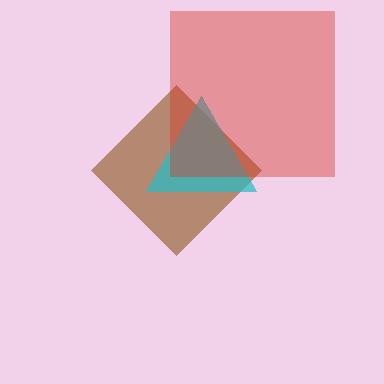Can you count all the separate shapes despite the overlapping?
Yes, there are 3 separate shapes.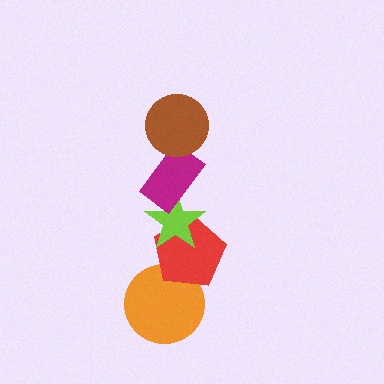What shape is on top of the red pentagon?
The lime star is on top of the red pentagon.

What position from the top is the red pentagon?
The red pentagon is 4th from the top.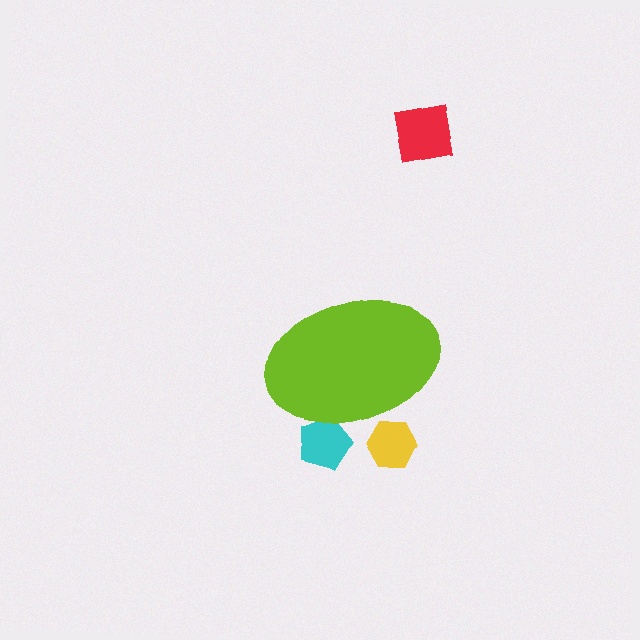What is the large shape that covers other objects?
A lime ellipse.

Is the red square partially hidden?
No, the red square is fully visible.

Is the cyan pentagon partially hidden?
Yes, the cyan pentagon is partially hidden behind the lime ellipse.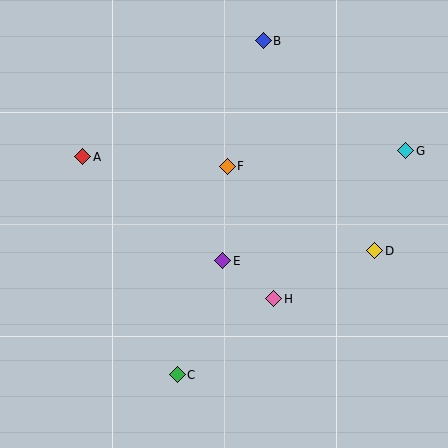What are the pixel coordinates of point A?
Point A is at (83, 157).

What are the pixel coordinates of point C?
Point C is at (177, 375).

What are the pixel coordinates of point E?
Point E is at (223, 261).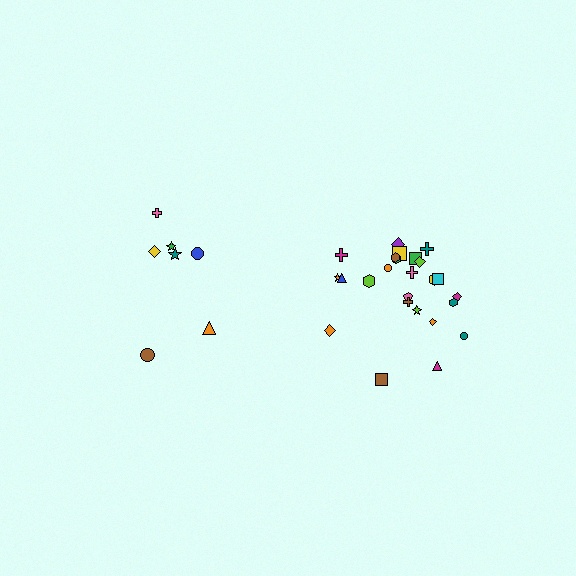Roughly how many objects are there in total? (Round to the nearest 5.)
Roughly 30 objects in total.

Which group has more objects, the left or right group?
The right group.